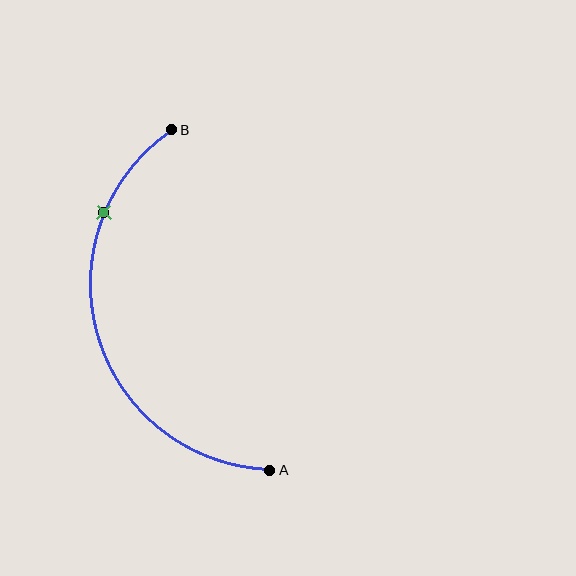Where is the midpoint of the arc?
The arc midpoint is the point on the curve farthest from the straight line joining A and B. It sits to the left of that line.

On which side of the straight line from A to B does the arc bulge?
The arc bulges to the left of the straight line connecting A and B.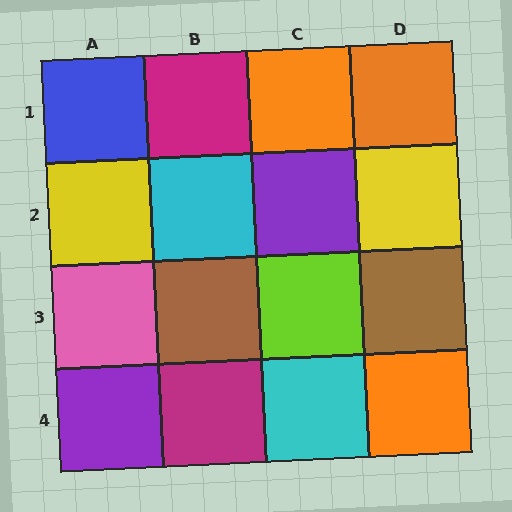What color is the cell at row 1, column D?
Orange.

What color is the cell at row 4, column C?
Cyan.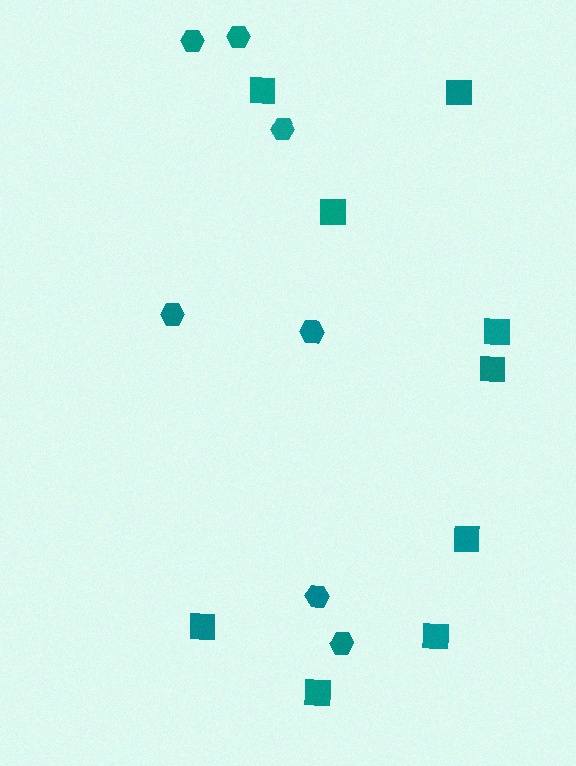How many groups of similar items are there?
There are 2 groups: one group of squares (9) and one group of hexagons (7).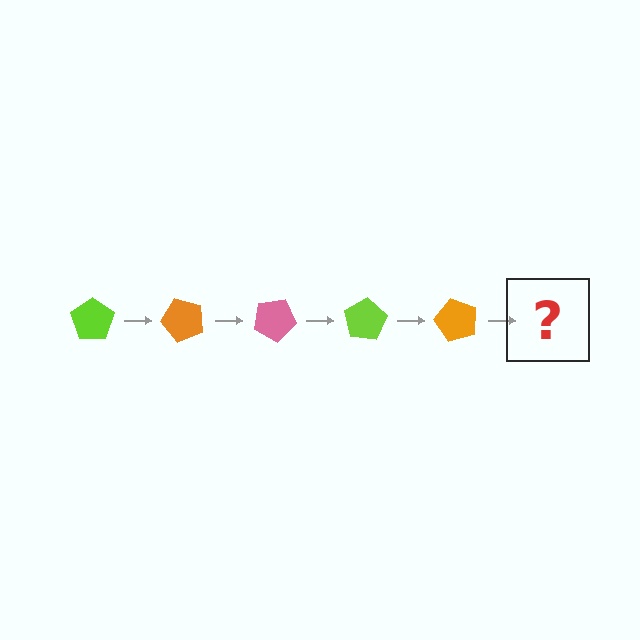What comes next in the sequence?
The next element should be a pink pentagon, rotated 250 degrees from the start.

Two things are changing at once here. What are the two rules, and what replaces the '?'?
The two rules are that it rotates 50 degrees each step and the color cycles through lime, orange, and pink. The '?' should be a pink pentagon, rotated 250 degrees from the start.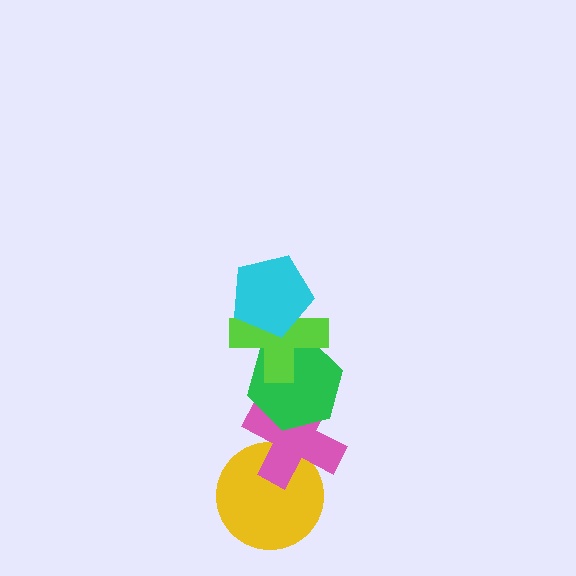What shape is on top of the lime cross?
The cyan pentagon is on top of the lime cross.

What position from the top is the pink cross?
The pink cross is 4th from the top.